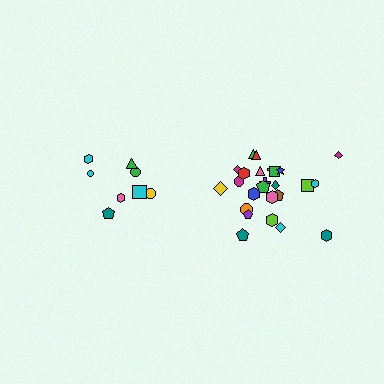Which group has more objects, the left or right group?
The right group.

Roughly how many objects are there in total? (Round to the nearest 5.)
Roughly 35 objects in total.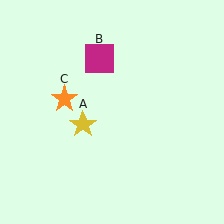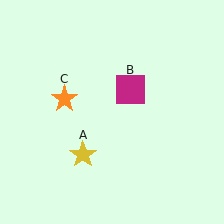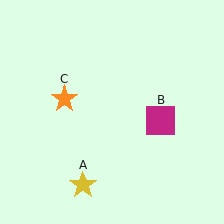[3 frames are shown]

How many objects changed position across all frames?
2 objects changed position: yellow star (object A), magenta square (object B).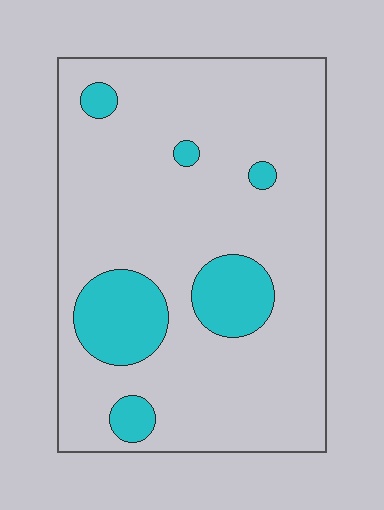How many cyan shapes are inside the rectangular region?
6.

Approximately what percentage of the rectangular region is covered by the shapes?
Approximately 15%.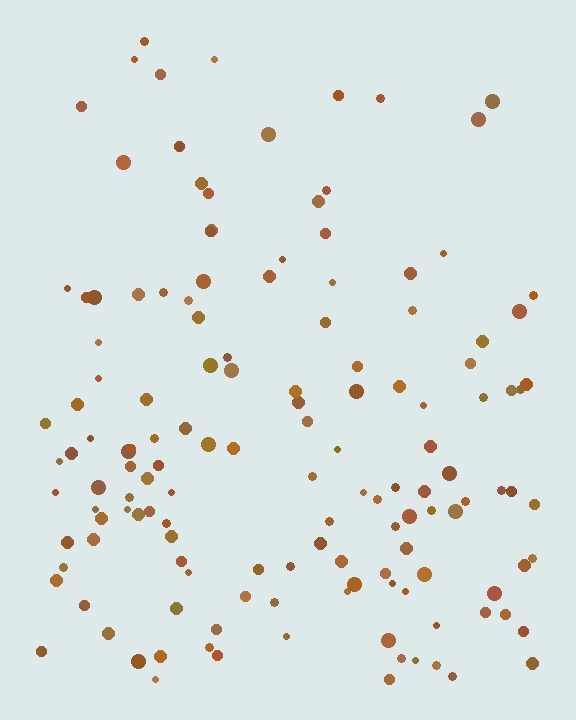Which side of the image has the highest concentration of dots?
The bottom.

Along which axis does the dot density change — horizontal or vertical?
Vertical.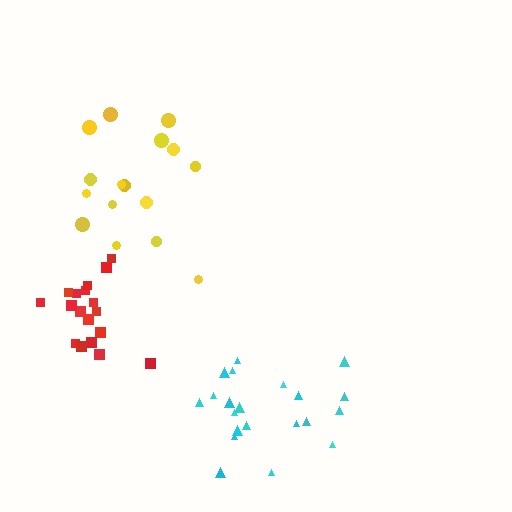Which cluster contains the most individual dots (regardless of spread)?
Cyan (21).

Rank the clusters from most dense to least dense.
red, yellow, cyan.